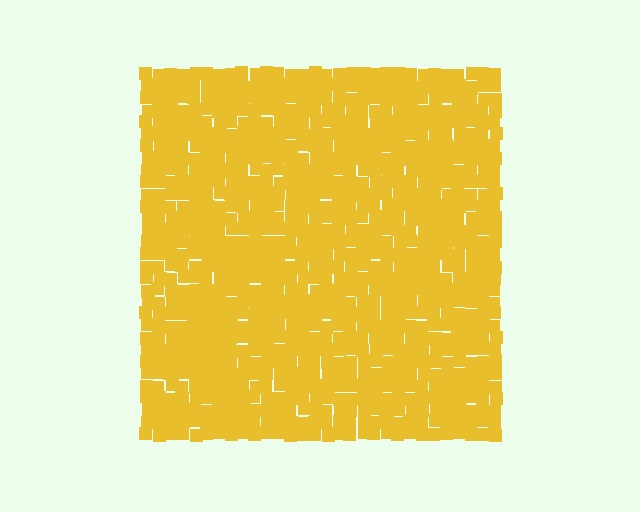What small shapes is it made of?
It is made of small squares.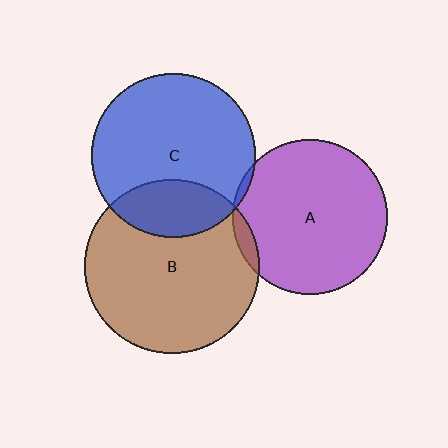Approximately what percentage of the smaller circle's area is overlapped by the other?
Approximately 5%.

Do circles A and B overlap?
Yes.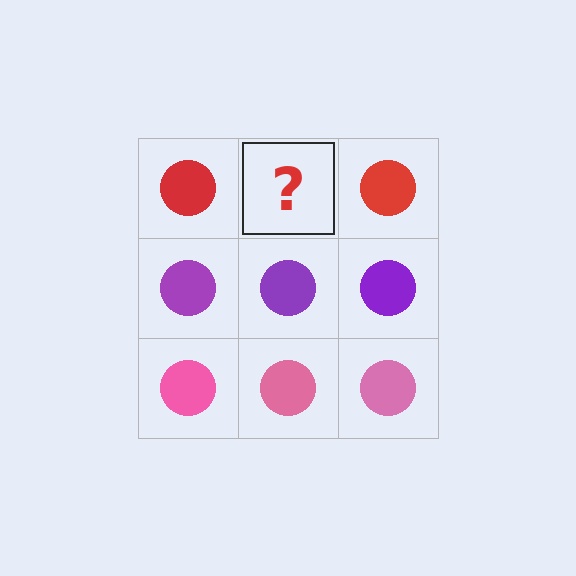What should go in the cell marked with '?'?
The missing cell should contain a red circle.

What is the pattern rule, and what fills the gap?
The rule is that each row has a consistent color. The gap should be filled with a red circle.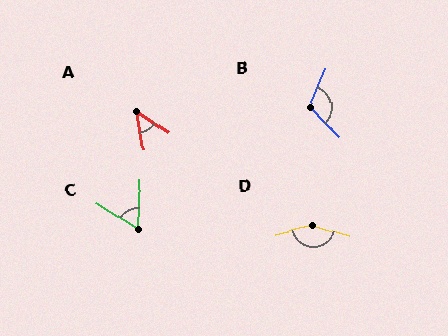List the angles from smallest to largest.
A (46°), C (60°), B (115°), D (148°).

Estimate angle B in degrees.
Approximately 115 degrees.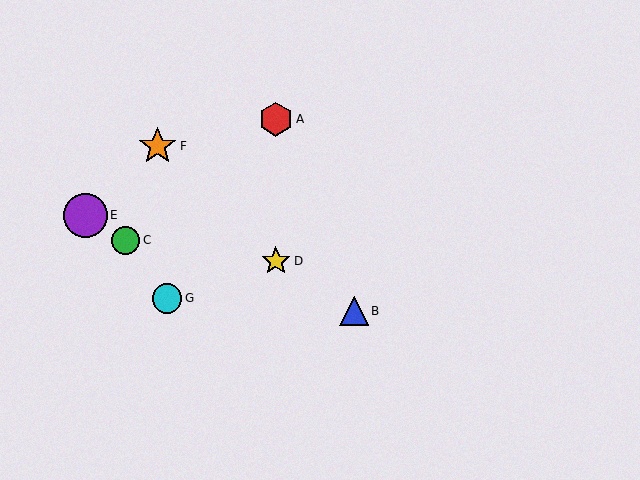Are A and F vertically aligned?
No, A is at x≈276 and F is at x≈158.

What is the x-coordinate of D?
Object D is at x≈276.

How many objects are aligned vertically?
2 objects (A, D) are aligned vertically.